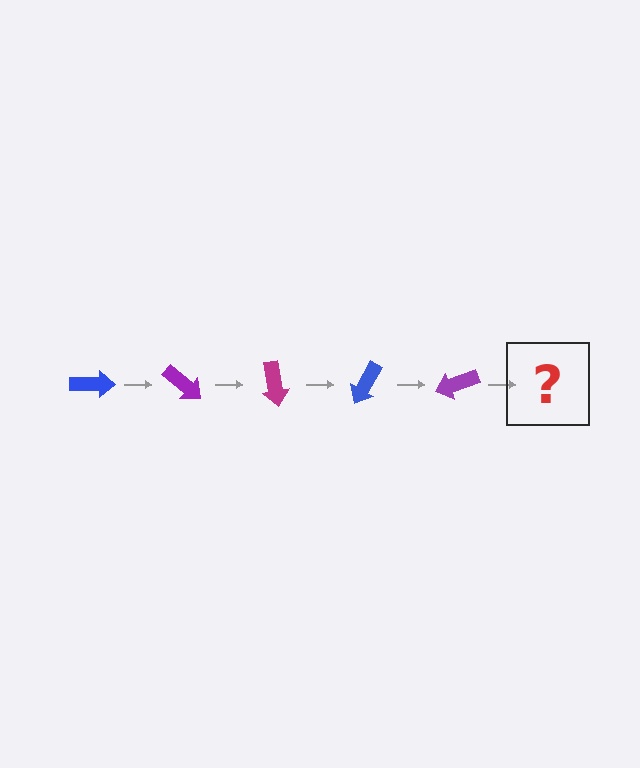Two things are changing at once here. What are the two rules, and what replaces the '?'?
The two rules are that it rotates 40 degrees each step and the color cycles through blue, purple, and magenta. The '?' should be a magenta arrow, rotated 200 degrees from the start.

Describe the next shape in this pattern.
It should be a magenta arrow, rotated 200 degrees from the start.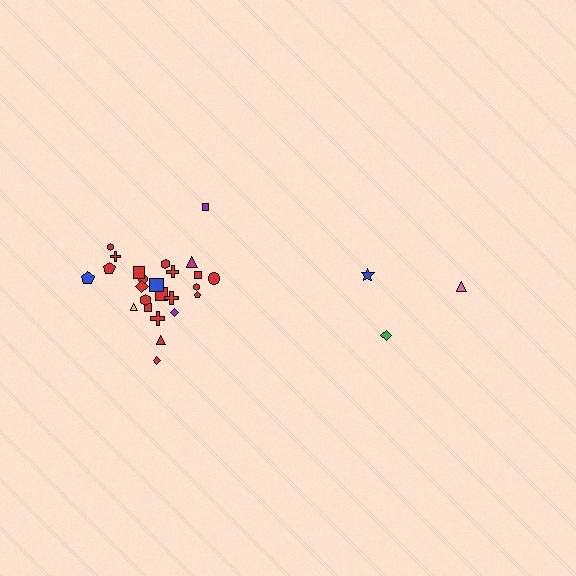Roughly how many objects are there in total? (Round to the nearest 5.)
Roughly 30 objects in total.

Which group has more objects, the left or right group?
The left group.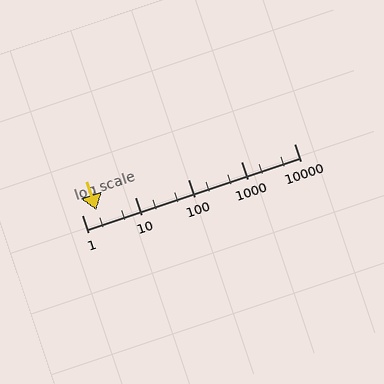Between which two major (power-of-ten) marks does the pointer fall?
The pointer is between 1 and 10.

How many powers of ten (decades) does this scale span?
The scale spans 4 decades, from 1 to 10000.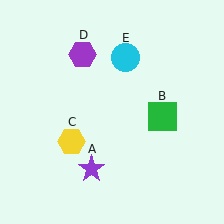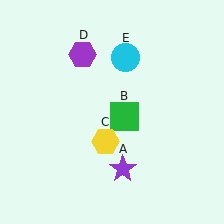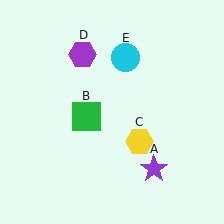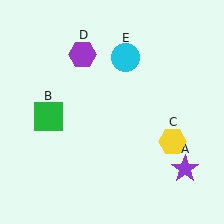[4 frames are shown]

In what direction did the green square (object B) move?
The green square (object B) moved left.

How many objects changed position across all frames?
3 objects changed position: purple star (object A), green square (object B), yellow hexagon (object C).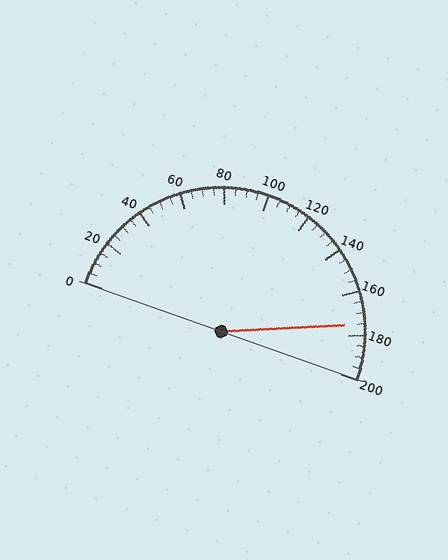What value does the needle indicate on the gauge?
The needle indicates approximately 175.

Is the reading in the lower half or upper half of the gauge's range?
The reading is in the upper half of the range (0 to 200).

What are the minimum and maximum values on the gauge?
The gauge ranges from 0 to 200.